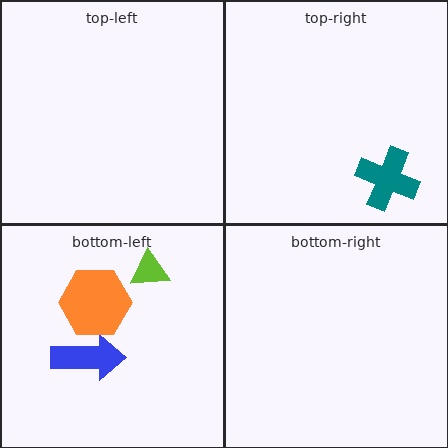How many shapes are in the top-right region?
1.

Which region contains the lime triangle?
The bottom-left region.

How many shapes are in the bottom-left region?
3.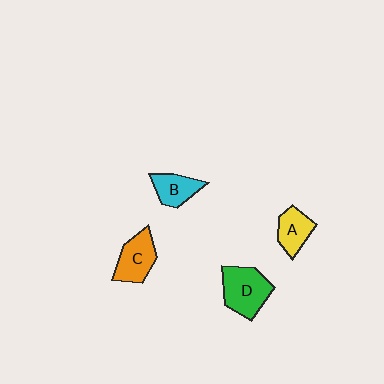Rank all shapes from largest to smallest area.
From largest to smallest: D (green), C (orange), A (yellow), B (cyan).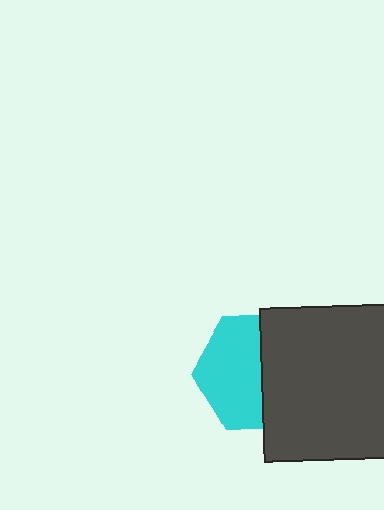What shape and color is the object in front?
The object in front is a dark gray rectangle.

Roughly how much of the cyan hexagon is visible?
About half of it is visible (roughly 54%).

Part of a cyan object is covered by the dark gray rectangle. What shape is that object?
It is a hexagon.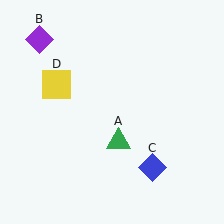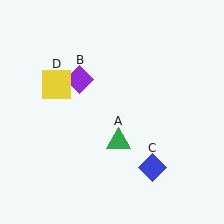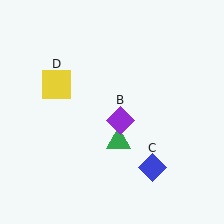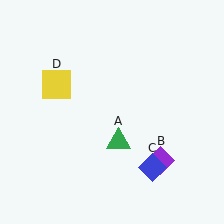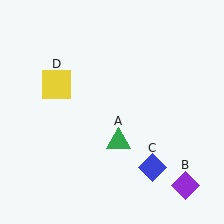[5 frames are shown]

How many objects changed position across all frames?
1 object changed position: purple diamond (object B).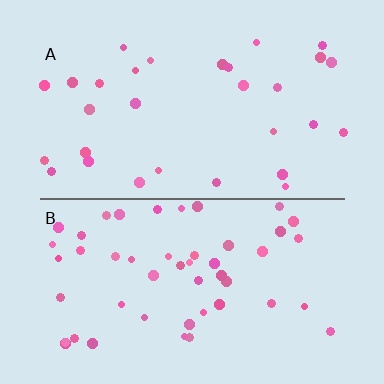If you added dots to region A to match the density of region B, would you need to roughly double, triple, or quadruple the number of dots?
Approximately double.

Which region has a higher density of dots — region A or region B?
B (the bottom).